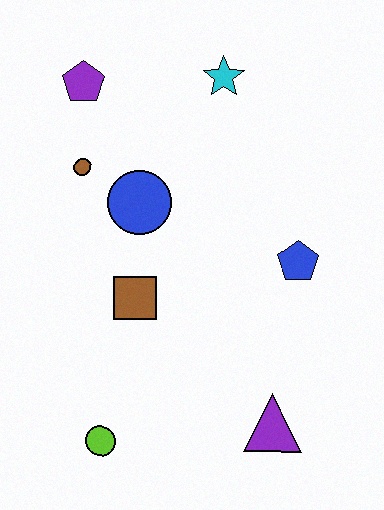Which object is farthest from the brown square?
The cyan star is farthest from the brown square.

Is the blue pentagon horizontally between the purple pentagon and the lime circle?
No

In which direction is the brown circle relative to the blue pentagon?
The brown circle is to the left of the blue pentagon.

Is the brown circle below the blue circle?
No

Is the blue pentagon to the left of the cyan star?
No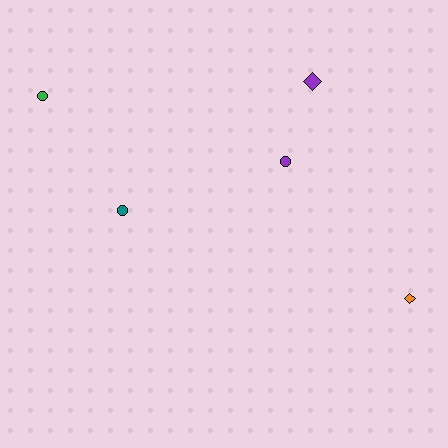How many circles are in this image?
There are 3 circles.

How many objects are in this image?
There are 5 objects.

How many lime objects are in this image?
There are no lime objects.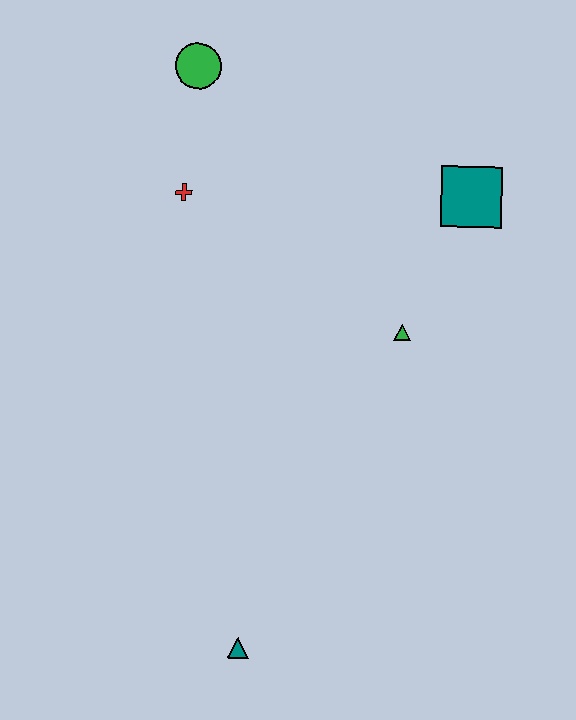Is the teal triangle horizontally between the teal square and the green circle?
Yes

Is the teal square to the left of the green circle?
No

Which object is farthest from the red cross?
The teal triangle is farthest from the red cross.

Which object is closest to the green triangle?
The teal square is closest to the green triangle.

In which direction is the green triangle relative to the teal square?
The green triangle is below the teal square.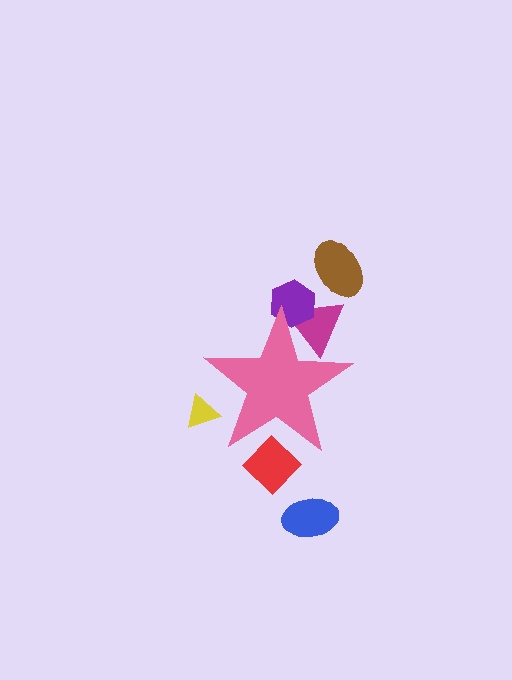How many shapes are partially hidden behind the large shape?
4 shapes are partially hidden.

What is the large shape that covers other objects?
A pink star.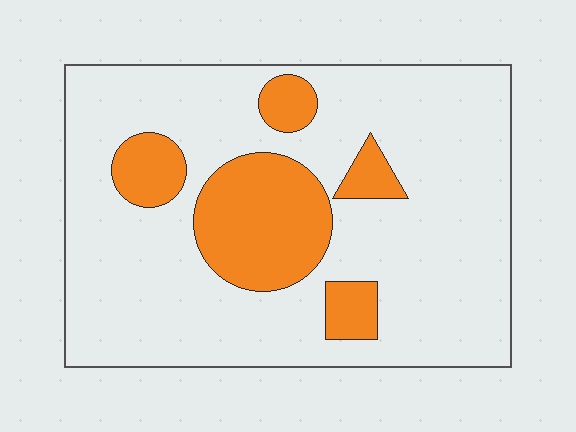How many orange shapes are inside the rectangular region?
5.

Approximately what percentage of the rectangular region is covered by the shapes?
Approximately 20%.